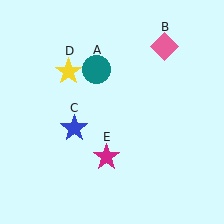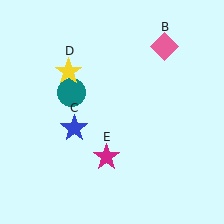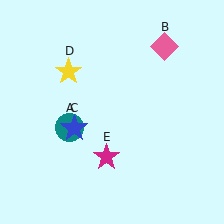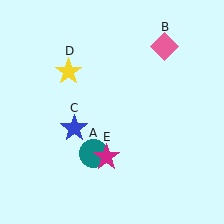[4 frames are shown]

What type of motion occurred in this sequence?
The teal circle (object A) rotated counterclockwise around the center of the scene.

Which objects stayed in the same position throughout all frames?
Pink diamond (object B) and blue star (object C) and yellow star (object D) and magenta star (object E) remained stationary.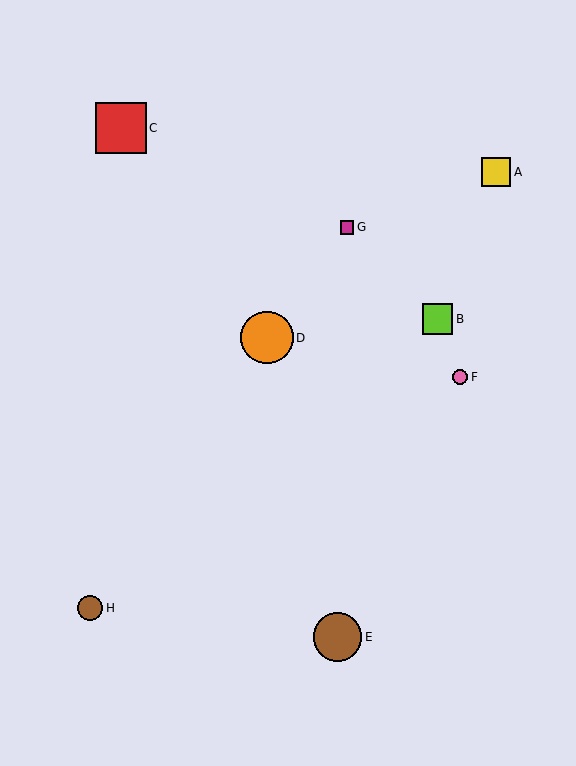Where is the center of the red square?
The center of the red square is at (121, 128).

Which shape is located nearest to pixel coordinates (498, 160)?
The yellow square (labeled A) at (496, 172) is nearest to that location.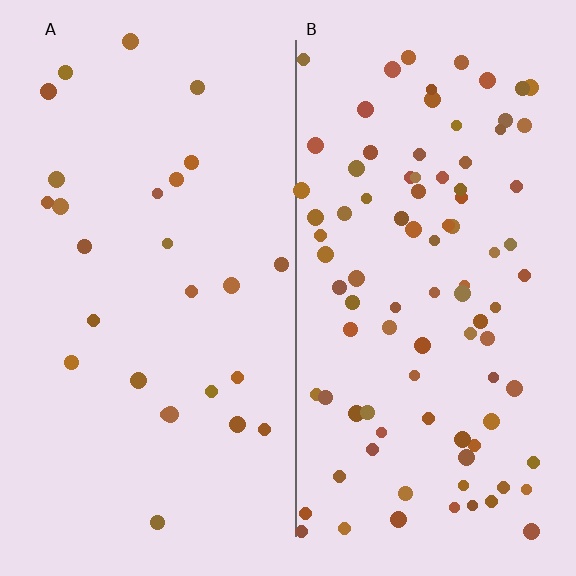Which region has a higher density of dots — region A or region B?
B (the right).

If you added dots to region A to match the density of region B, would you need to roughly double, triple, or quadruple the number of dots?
Approximately triple.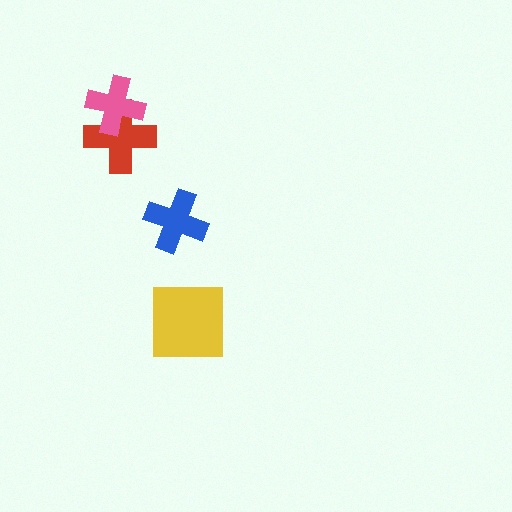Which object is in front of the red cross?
The pink cross is in front of the red cross.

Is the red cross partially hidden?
Yes, it is partially covered by another shape.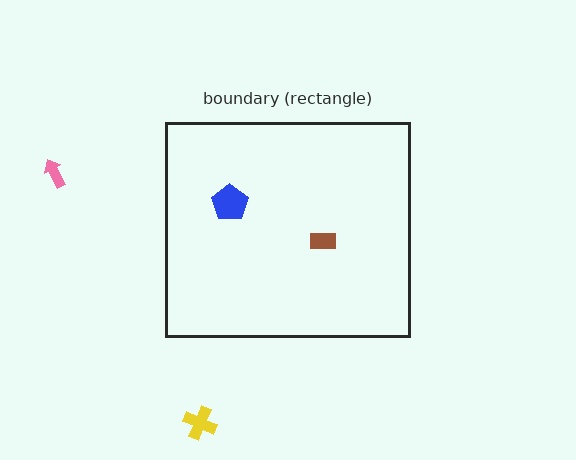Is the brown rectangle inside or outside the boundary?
Inside.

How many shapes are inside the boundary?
2 inside, 2 outside.